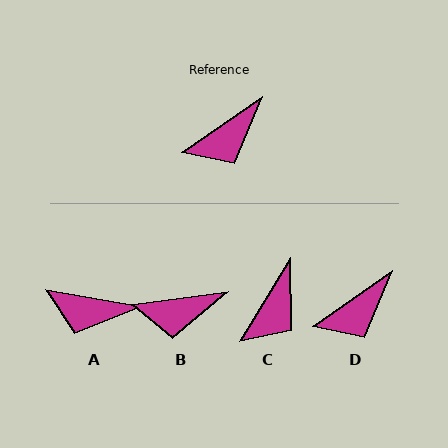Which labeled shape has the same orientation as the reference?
D.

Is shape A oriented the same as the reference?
No, it is off by about 45 degrees.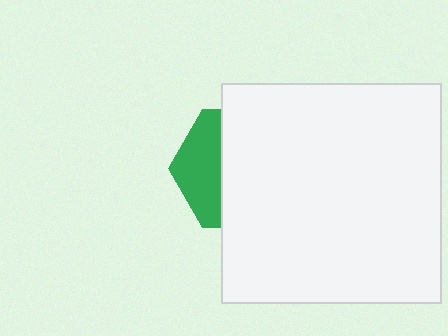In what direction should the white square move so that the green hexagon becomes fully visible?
The white square should move right. That is the shortest direction to clear the overlap and leave the green hexagon fully visible.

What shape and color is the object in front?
The object in front is a white square.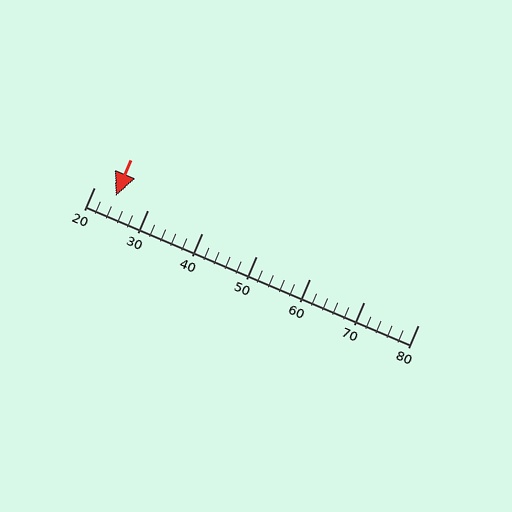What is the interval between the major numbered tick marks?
The major tick marks are spaced 10 units apart.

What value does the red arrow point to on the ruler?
The red arrow points to approximately 24.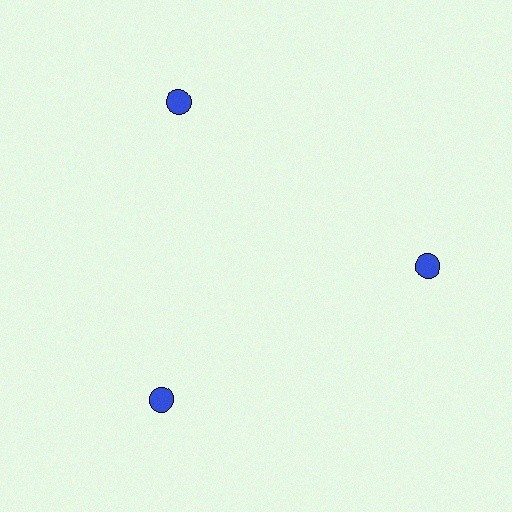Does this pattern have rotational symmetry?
Yes, this pattern has 3-fold rotational symmetry. It looks the same after rotating 120 degrees around the center.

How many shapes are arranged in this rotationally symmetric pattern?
There are 3 shapes, arranged in 3 groups of 1.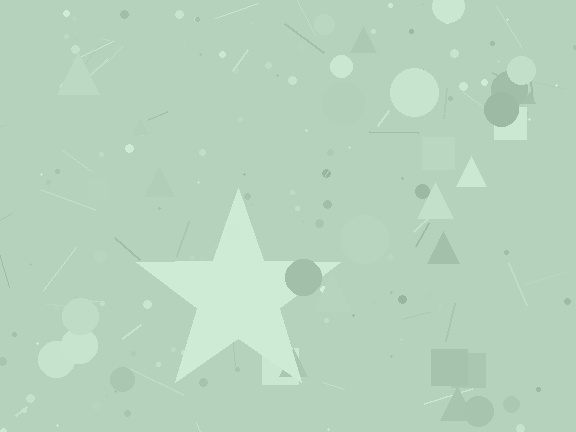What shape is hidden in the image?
A star is hidden in the image.